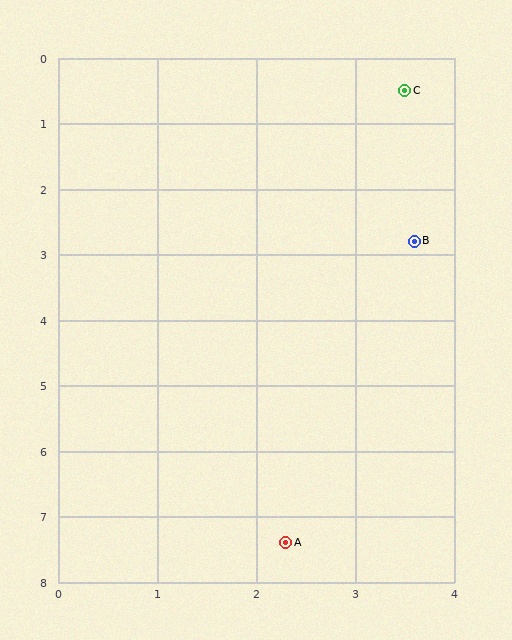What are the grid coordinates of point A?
Point A is at approximately (2.3, 7.4).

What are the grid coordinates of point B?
Point B is at approximately (3.6, 2.8).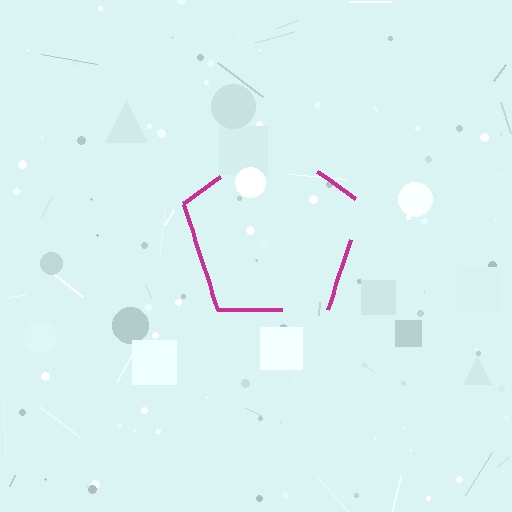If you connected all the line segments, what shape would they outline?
They would outline a pentagon.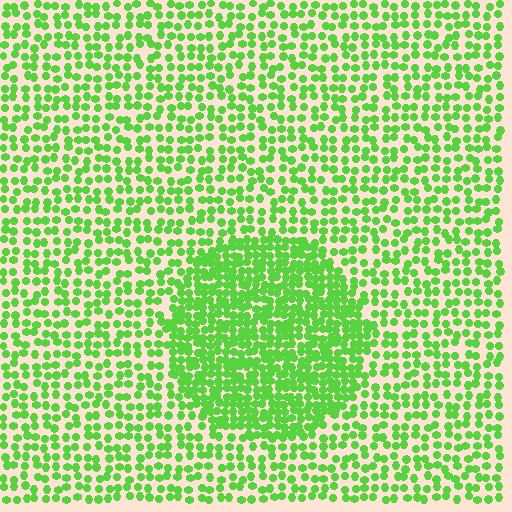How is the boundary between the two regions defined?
The boundary is defined by a change in element density (approximately 1.9x ratio). All elements are the same color, size, and shape.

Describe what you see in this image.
The image contains small lime elements arranged at two different densities. A circle-shaped region is visible where the elements are more densely packed than the surrounding area.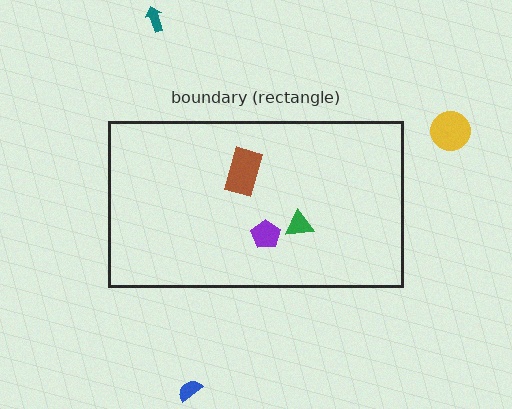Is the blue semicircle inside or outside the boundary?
Outside.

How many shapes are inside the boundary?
3 inside, 3 outside.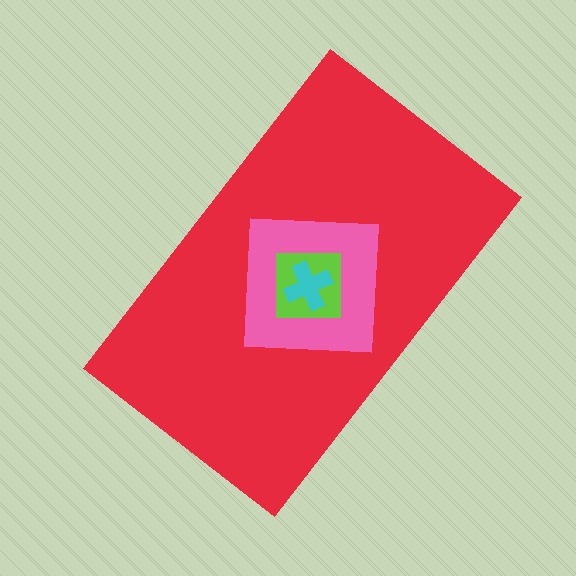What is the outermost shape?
The red rectangle.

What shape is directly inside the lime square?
The cyan cross.